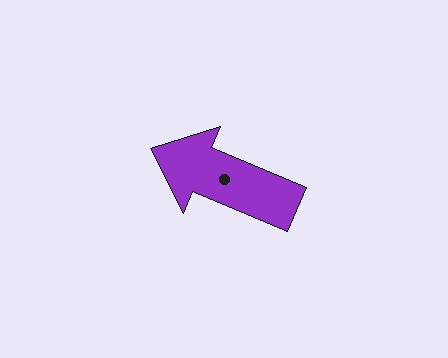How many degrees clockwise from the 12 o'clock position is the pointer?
Approximately 293 degrees.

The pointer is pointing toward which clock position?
Roughly 10 o'clock.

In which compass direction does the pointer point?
Northwest.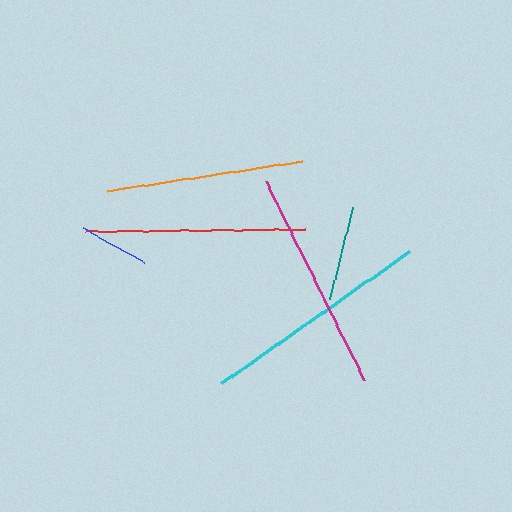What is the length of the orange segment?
The orange segment is approximately 197 pixels long.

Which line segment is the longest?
The cyan line is the longest at approximately 230 pixels.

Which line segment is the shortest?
The blue line is the shortest at approximately 70 pixels.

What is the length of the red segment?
The red segment is approximately 219 pixels long.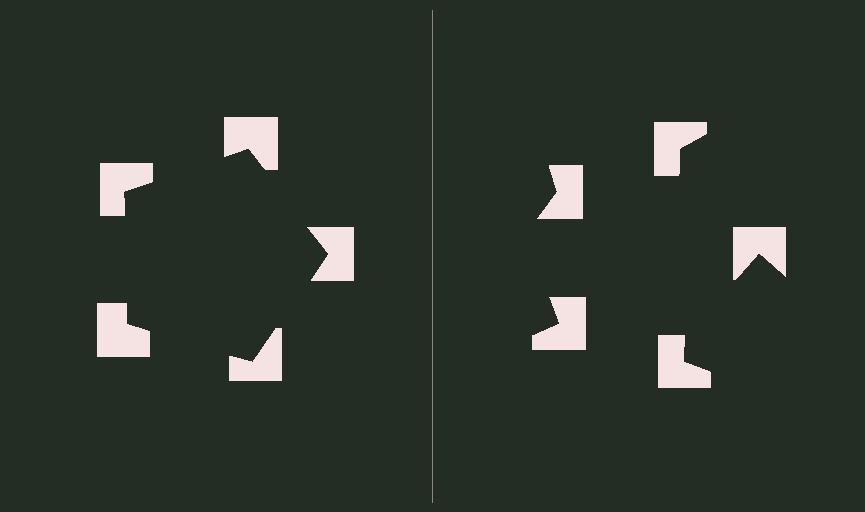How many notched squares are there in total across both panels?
10 — 5 on each side.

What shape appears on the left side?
An illusory pentagon.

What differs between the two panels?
The notched squares are positioned identically on both sides; only the wedge orientations differ. On the left they align to a pentagon; on the right they are misaligned.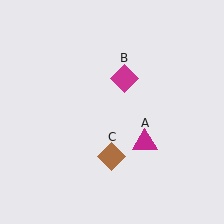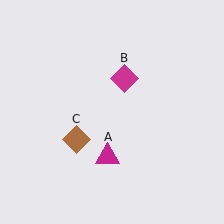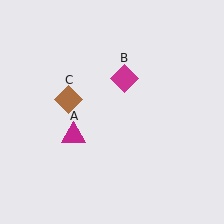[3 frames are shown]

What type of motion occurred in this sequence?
The magenta triangle (object A), brown diamond (object C) rotated clockwise around the center of the scene.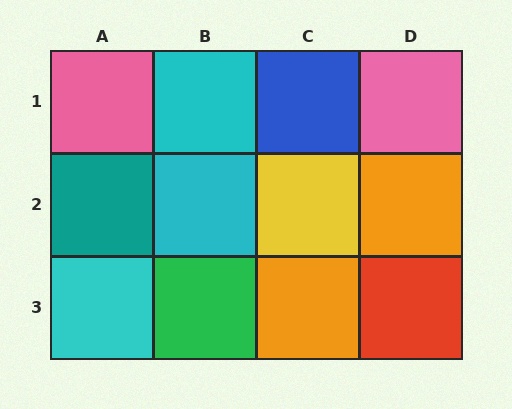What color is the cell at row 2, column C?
Yellow.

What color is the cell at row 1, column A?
Pink.